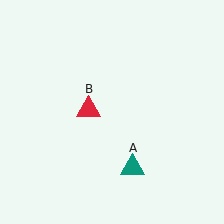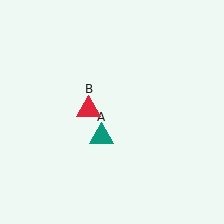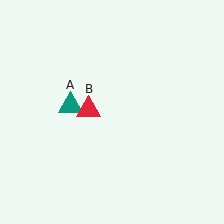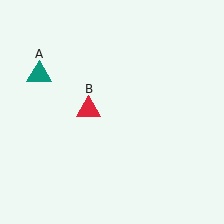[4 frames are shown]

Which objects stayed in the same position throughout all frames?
Red triangle (object B) remained stationary.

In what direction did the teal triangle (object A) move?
The teal triangle (object A) moved up and to the left.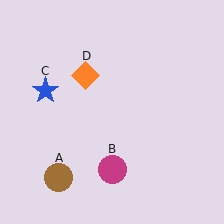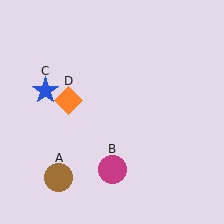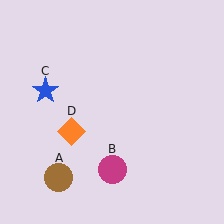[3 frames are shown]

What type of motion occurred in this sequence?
The orange diamond (object D) rotated counterclockwise around the center of the scene.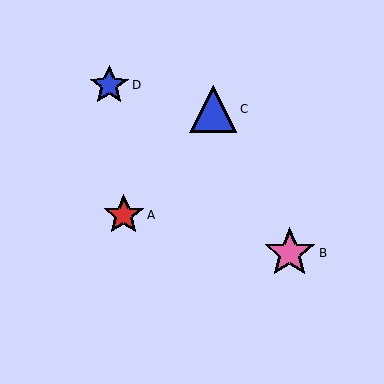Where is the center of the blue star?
The center of the blue star is at (109, 85).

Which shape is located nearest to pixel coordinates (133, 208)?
The red star (labeled A) at (124, 215) is nearest to that location.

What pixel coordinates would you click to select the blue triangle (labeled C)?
Click at (213, 109) to select the blue triangle C.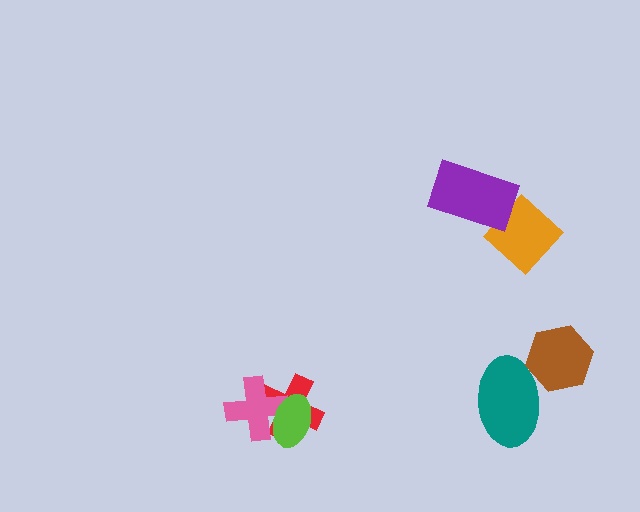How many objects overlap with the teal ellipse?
1 object overlaps with the teal ellipse.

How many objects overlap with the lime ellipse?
2 objects overlap with the lime ellipse.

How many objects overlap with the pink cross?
2 objects overlap with the pink cross.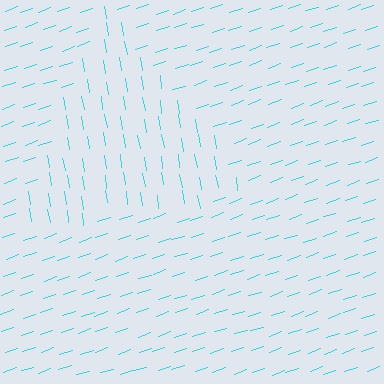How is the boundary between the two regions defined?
The boundary is defined purely by a change in line orientation (approximately 80 degrees difference). All lines are the same color and thickness.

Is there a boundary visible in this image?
Yes, there is a texture boundary formed by a change in line orientation.